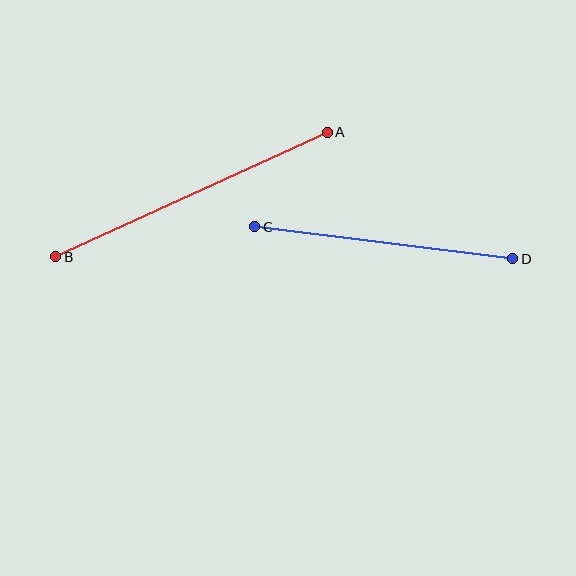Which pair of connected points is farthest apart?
Points A and B are farthest apart.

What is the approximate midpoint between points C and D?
The midpoint is at approximately (384, 243) pixels.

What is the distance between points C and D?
The distance is approximately 260 pixels.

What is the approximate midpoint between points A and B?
The midpoint is at approximately (192, 194) pixels.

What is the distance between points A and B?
The distance is approximately 299 pixels.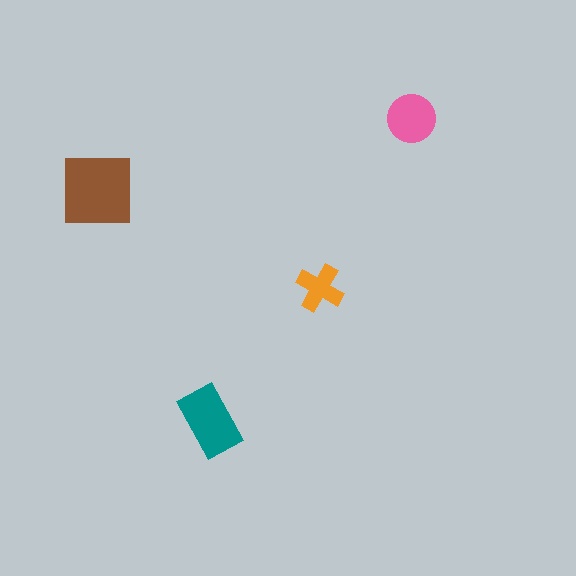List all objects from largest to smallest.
The brown square, the teal rectangle, the pink circle, the orange cross.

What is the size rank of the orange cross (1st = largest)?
4th.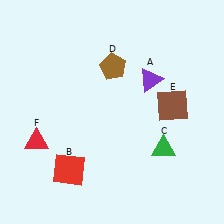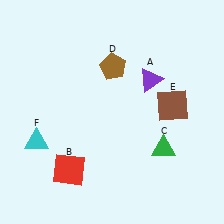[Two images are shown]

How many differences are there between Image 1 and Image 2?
There is 1 difference between the two images.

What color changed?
The triangle (F) changed from red in Image 1 to cyan in Image 2.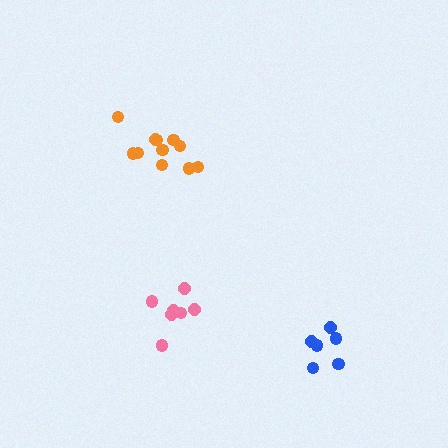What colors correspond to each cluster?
The clusters are colored: orange, blue, pink.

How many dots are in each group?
Group 1: 11 dots, Group 2: 6 dots, Group 3: 7 dots (24 total).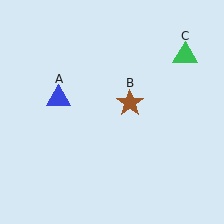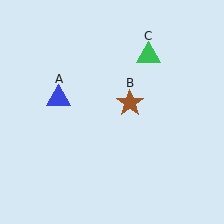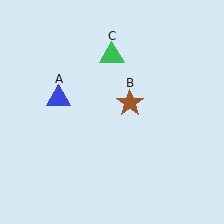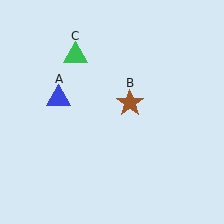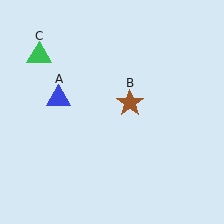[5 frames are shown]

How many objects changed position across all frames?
1 object changed position: green triangle (object C).